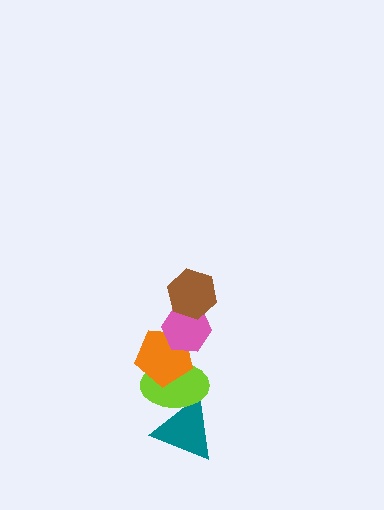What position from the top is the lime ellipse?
The lime ellipse is 4th from the top.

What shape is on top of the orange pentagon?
The pink hexagon is on top of the orange pentagon.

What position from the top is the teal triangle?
The teal triangle is 5th from the top.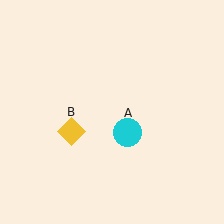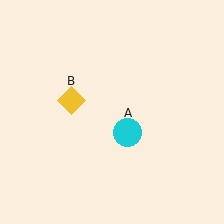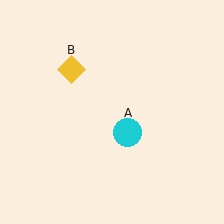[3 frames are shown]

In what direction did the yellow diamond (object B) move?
The yellow diamond (object B) moved up.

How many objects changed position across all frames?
1 object changed position: yellow diamond (object B).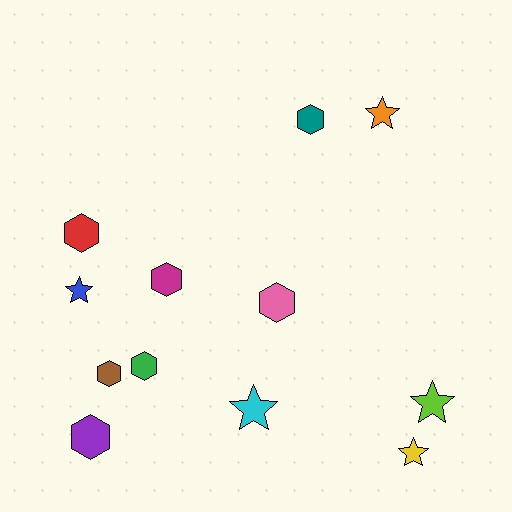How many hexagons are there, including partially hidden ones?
There are 7 hexagons.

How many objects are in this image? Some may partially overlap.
There are 12 objects.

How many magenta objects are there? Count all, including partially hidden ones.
There is 1 magenta object.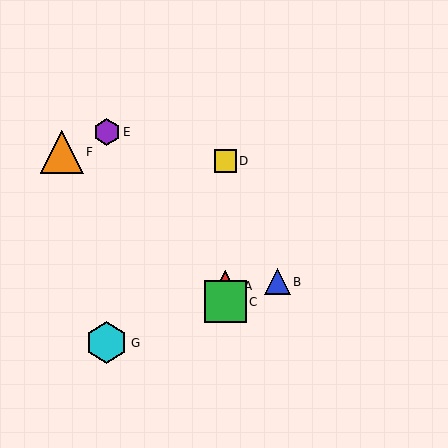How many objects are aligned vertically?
3 objects (A, C, D) are aligned vertically.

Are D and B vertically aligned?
No, D is at x≈225 and B is at x≈277.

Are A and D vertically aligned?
Yes, both are at x≈225.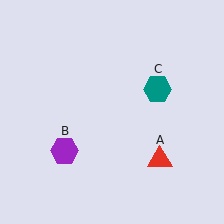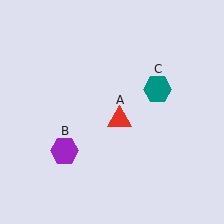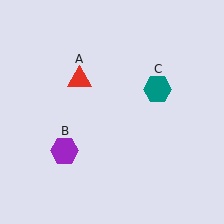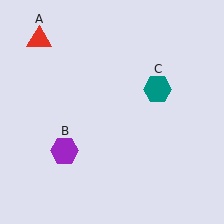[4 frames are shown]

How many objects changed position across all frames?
1 object changed position: red triangle (object A).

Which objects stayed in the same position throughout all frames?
Purple hexagon (object B) and teal hexagon (object C) remained stationary.